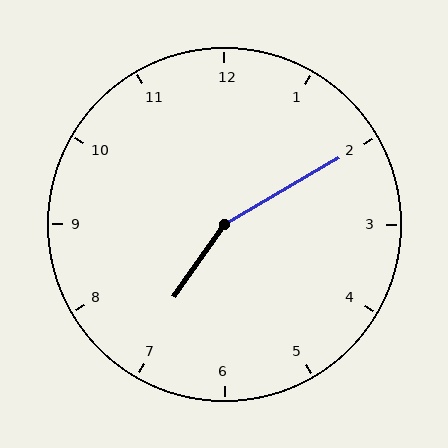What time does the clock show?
7:10.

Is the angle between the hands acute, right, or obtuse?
It is obtuse.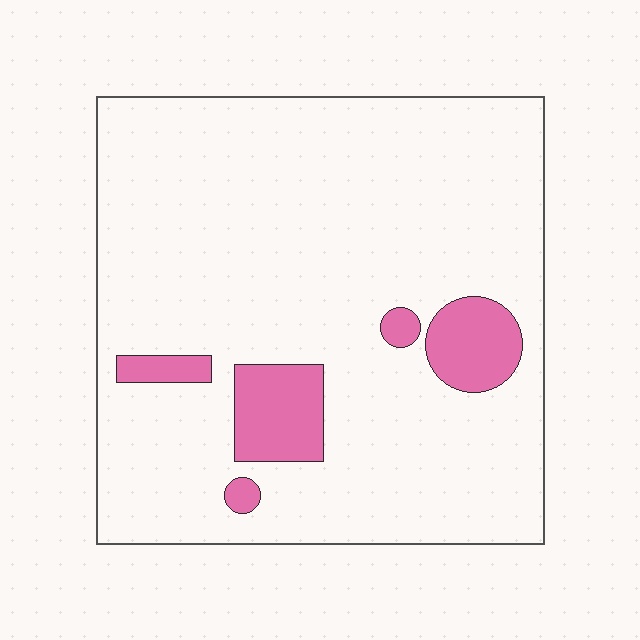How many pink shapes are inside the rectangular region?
5.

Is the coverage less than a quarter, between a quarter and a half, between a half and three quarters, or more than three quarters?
Less than a quarter.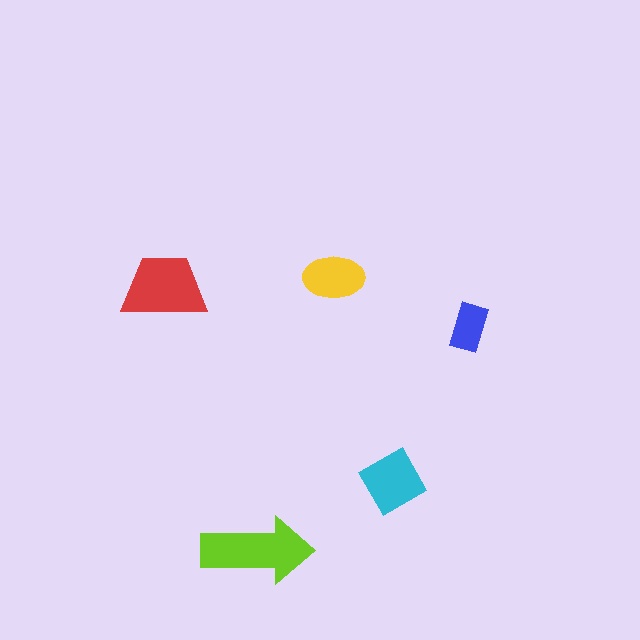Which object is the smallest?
The blue rectangle.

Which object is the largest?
The lime arrow.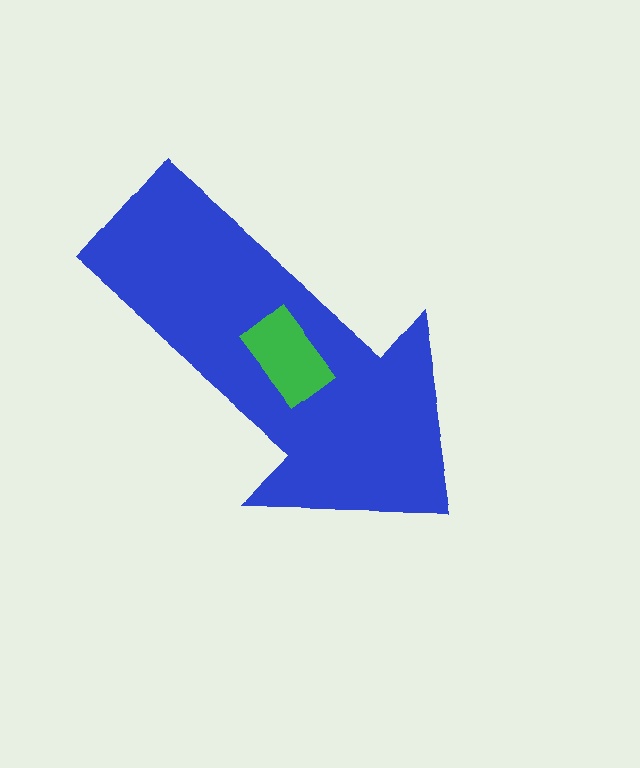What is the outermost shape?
The blue arrow.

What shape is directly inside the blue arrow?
The green rectangle.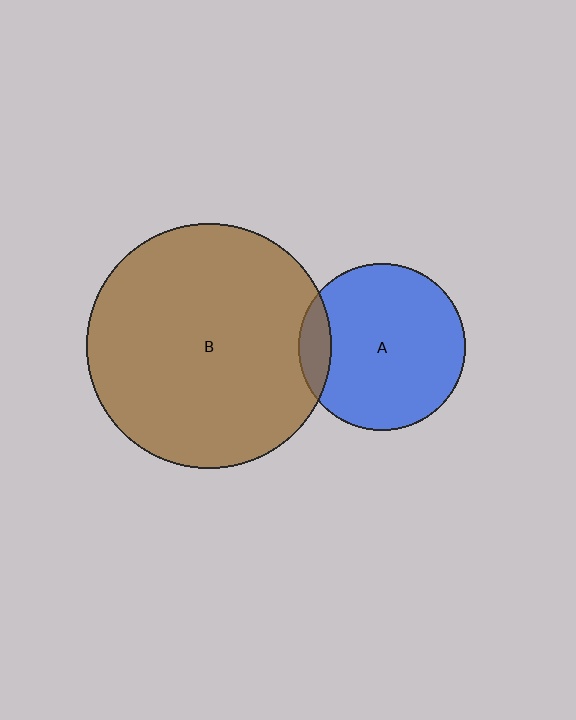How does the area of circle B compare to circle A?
Approximately 2.2 times.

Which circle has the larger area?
Circle B (brown).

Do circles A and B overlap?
Yes.